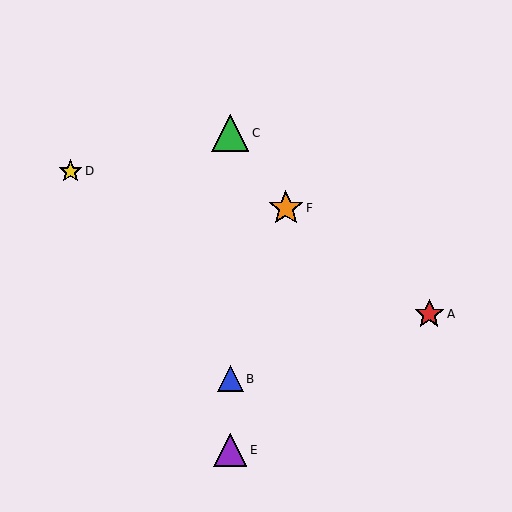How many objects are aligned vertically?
3 objects (B, C, E) are aligned vertically.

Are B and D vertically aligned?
No, B is at x≈230 and D is at x≈71.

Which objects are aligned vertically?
Objects B, C, E are aligned vertically.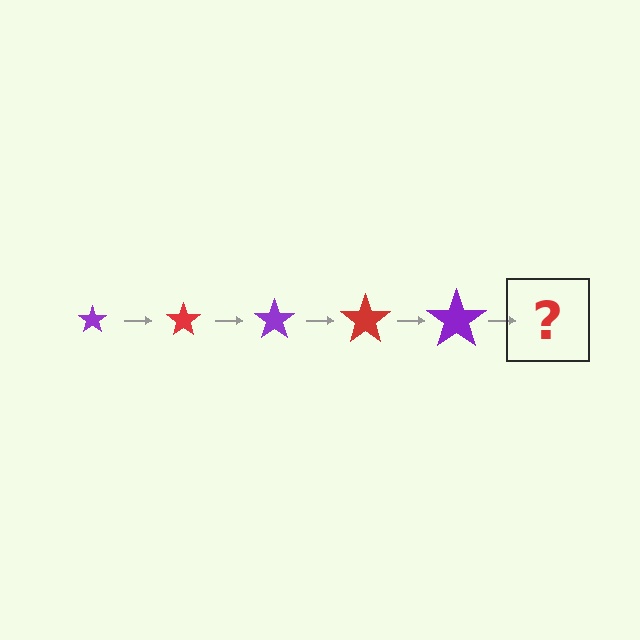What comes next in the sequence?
The next element should be a red star, larger than the previous one.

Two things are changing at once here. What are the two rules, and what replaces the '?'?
The two rules are that the star grows larger each step and the color cycles through purple and red. The '?' should be a red star, larger than the previous one.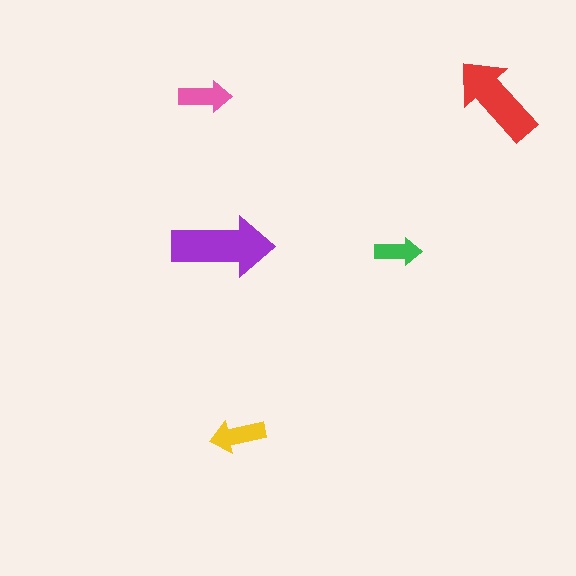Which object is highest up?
The pink arrow is topmost.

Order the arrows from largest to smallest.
the purple one, the red one, the yellow one, the pink one, the green one.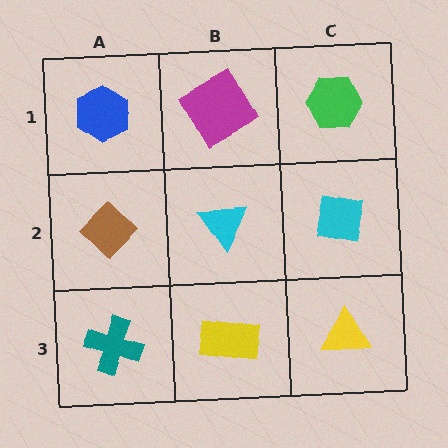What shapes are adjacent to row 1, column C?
A cyan square (row 2, column C), a magenta square (row 1, column B).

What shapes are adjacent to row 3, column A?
A brown diamond (row 2, column A), a yellow rectangle (row 3, column B).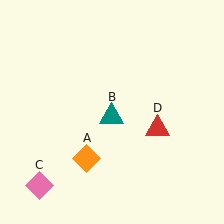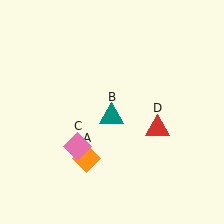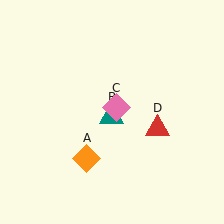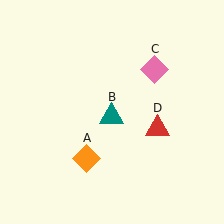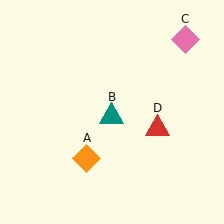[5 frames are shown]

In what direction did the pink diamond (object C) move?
The pink diamond (object C) moved up and to the right.